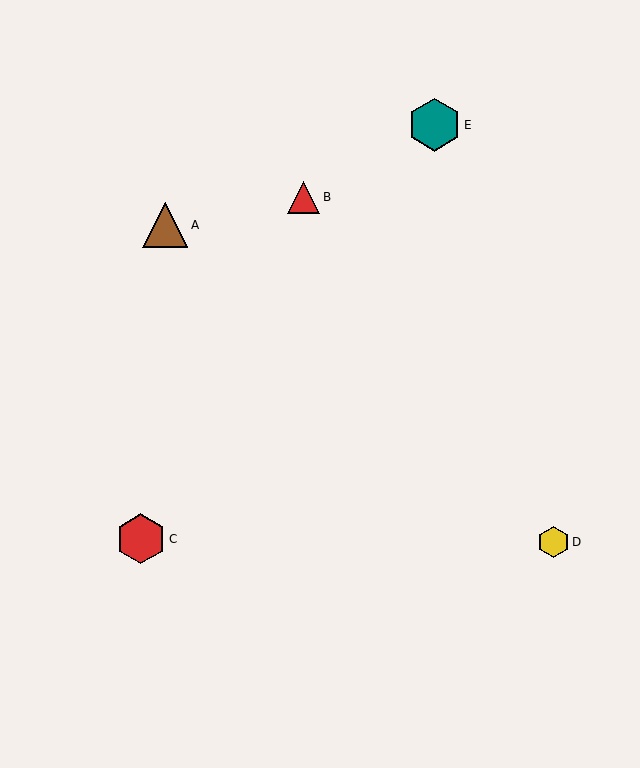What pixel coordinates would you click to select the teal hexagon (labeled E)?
Click at (434, 125) to select the teal hexagon E.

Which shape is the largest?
The teal hexagon (labeled E) is the largest.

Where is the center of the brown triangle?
The center of the brown triangle is at (165, 225).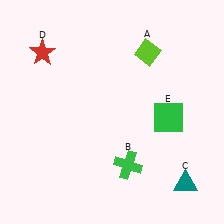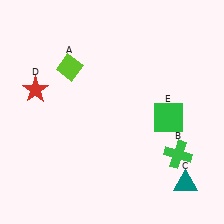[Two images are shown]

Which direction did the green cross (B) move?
The green cross (B) moved right.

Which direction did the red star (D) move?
The red star (D) moved down.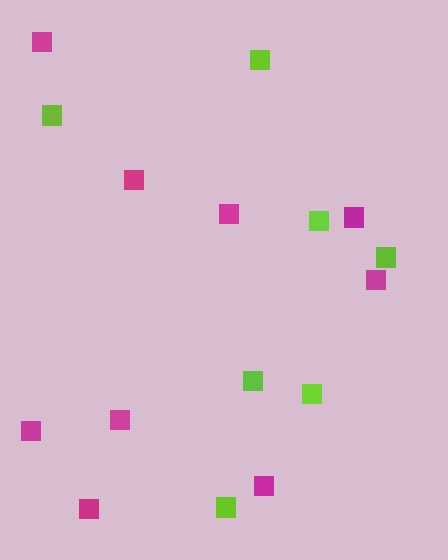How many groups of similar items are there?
There are 2 groups: one group of lime squares (7) and one group of magenta squares (9).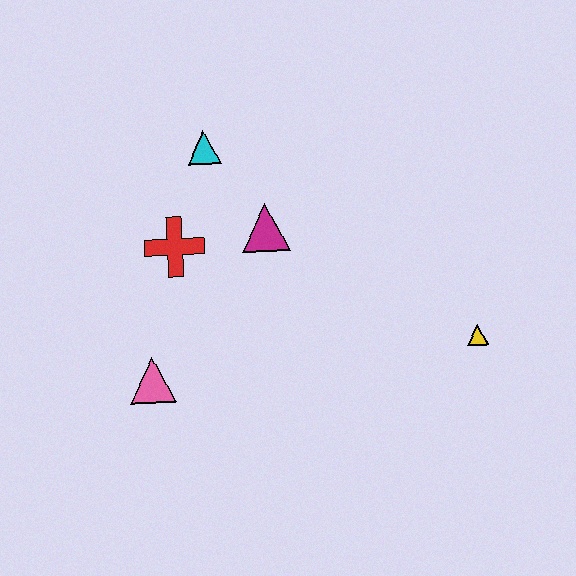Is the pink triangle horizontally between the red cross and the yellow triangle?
No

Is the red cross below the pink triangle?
No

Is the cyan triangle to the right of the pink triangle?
Yes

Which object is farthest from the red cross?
The yellow triangle is farthest from the red cross.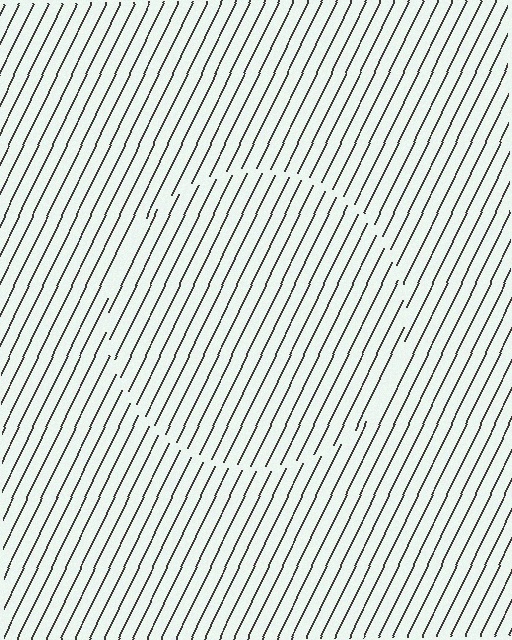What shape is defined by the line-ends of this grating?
An illusory circle. The interior of the shape contains the same grating, shifted by half a period — the contour is defined by the phase discontinuity where line-ends from the inner and outer gratings abut.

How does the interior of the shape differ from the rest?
The interior of the shape contains the same grating, shifted by half a period — the contour is defined by the phase discontinuity where line-ends from the inner and outer gratings abut.